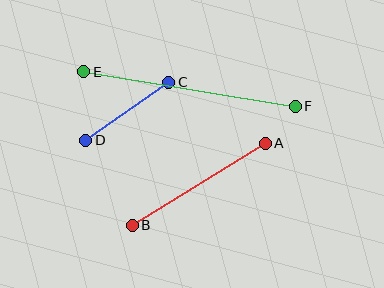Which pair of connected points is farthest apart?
Points E and F are farthest apart.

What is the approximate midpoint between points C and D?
The midpoint is at approximately (127, 111) pixels.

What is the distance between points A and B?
The distance is approximately 156 pixels.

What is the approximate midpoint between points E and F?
The midpoint is at approximately (189, 89) pixels.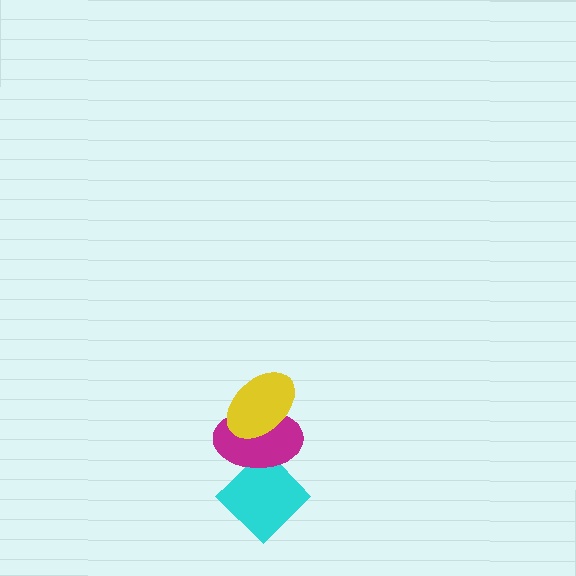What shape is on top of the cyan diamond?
The magenta ellipse is on top of the cyan diamond.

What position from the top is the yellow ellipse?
The yellow ellipse is 1st from the top.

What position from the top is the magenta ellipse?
The magenta ellipse is 2nd from the top.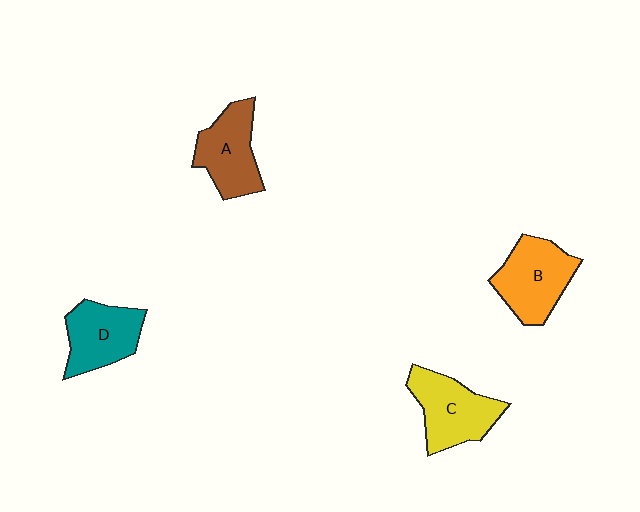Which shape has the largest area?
Shape B (orange).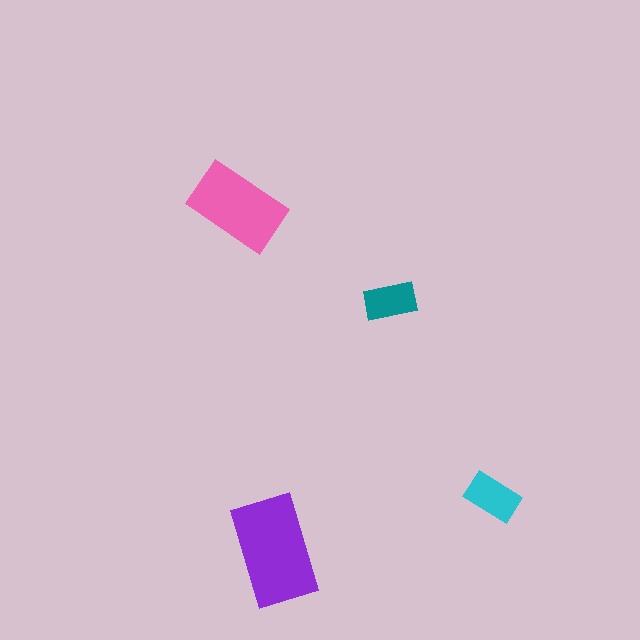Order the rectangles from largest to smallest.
the purple one, the pink one, the cyan one, the teal one.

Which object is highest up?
The pink rectangle is topmost.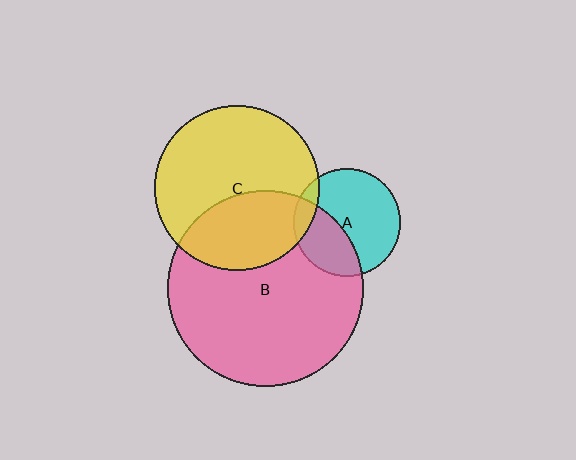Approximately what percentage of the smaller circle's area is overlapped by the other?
Approximately 35%.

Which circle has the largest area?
Circle B (pink).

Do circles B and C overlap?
Yes.